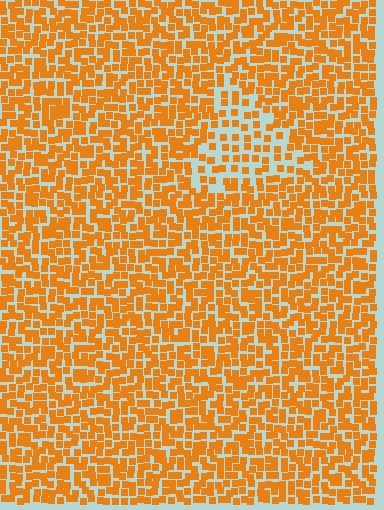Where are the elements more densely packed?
The elements are more densely packed outside the triangle boundary.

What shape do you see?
I see a triangle.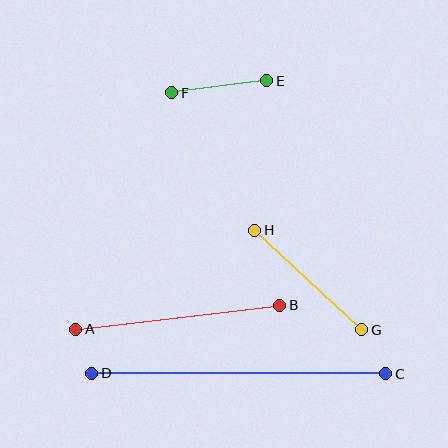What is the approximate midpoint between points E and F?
The midpoint is at approximately (219, 87) pixels.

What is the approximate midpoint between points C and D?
The midpoint is at approximately (239, 373) pixels.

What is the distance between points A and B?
The distance is approximately 205 pixels.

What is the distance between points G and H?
The distance is approximately 146 pixels.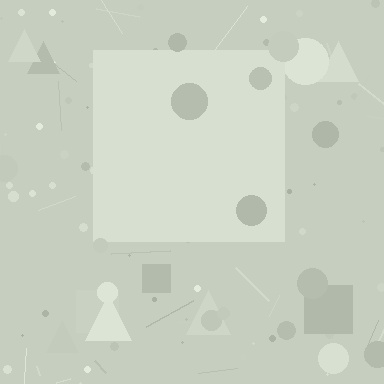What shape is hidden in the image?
A square is hidden in the image.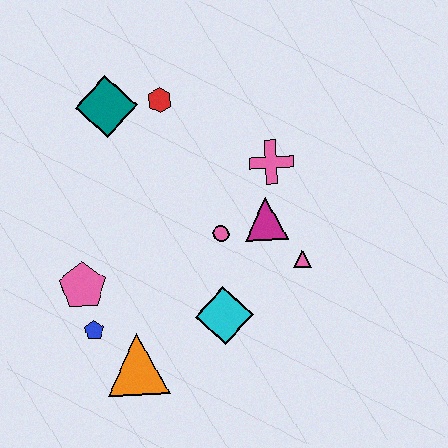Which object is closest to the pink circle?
The magenta triangle is closest to the pink circle.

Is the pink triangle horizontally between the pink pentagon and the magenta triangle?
No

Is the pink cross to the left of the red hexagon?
No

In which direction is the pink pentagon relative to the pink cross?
The pink pentagon is to the left of the pink cross.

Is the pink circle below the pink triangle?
No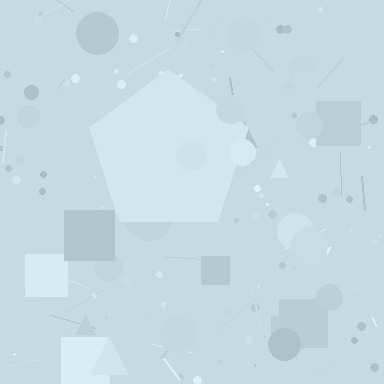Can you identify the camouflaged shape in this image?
The camouflaged shape is a pentagon.